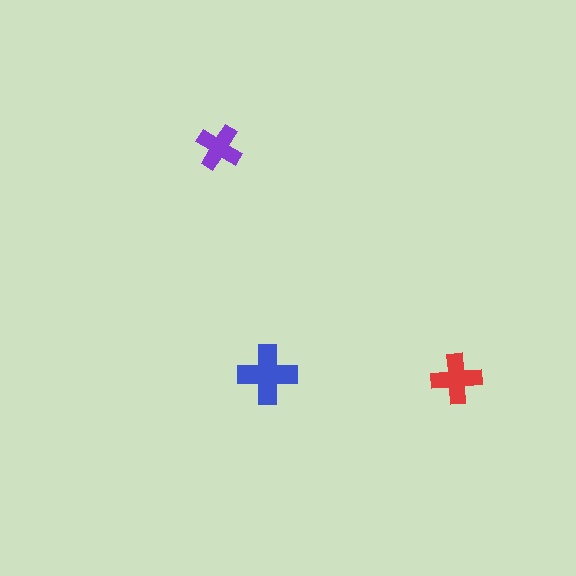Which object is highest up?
The purple cross is topmost.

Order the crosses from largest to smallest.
the blue one, the red one, the purple one.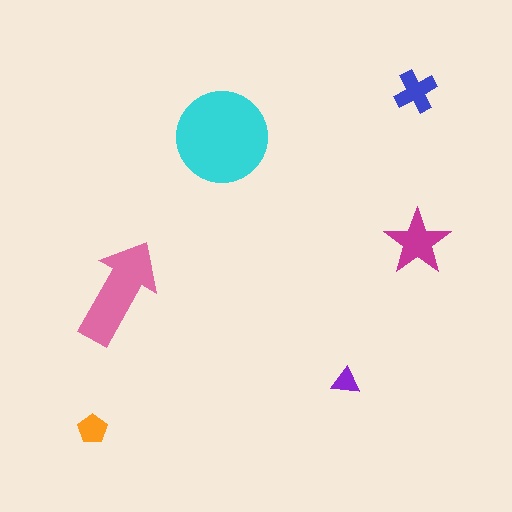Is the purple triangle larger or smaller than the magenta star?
Smaller.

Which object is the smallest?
The purple triangle.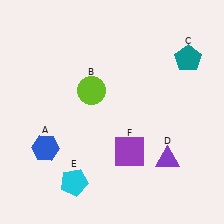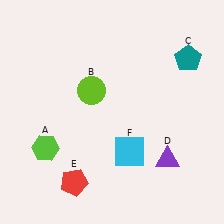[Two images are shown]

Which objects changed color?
A changed from blue to lime. E changed from cyan to red. F changed from purple to cyan.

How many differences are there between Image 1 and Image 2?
There are 3 differences between the two images.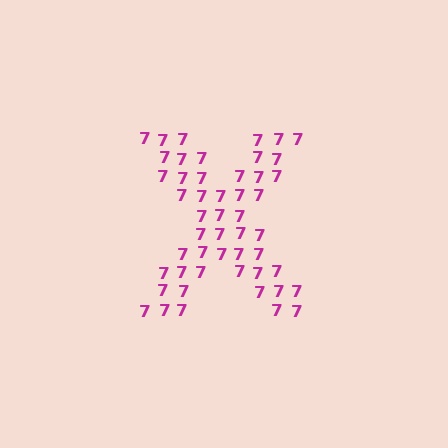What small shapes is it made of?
It is made of small digit 7's.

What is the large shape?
The large shape is the letter X.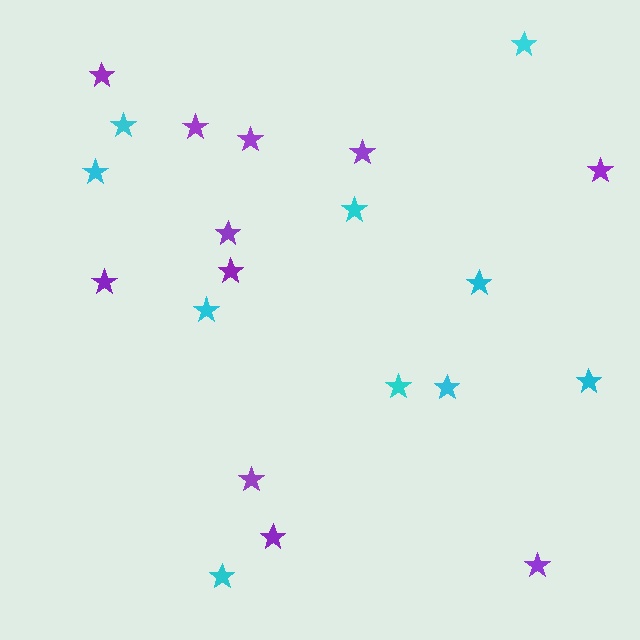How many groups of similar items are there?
There are 2 groups: one group of purple stars (11) and one group of cyan stars (10).